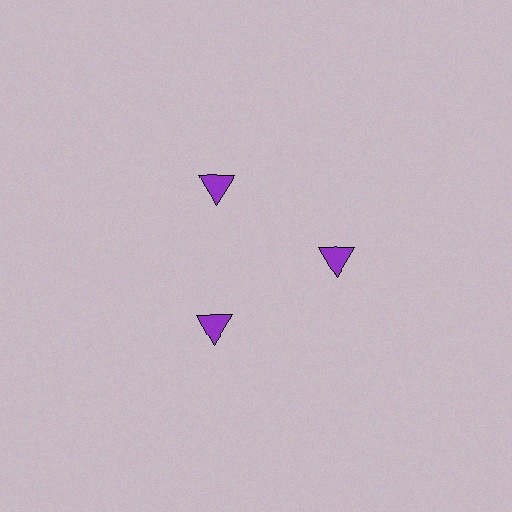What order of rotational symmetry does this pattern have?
This pattern has 3-fold rotational symmetry.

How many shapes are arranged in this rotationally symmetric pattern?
There are 3 shapes, arranged in 3 groups of 1.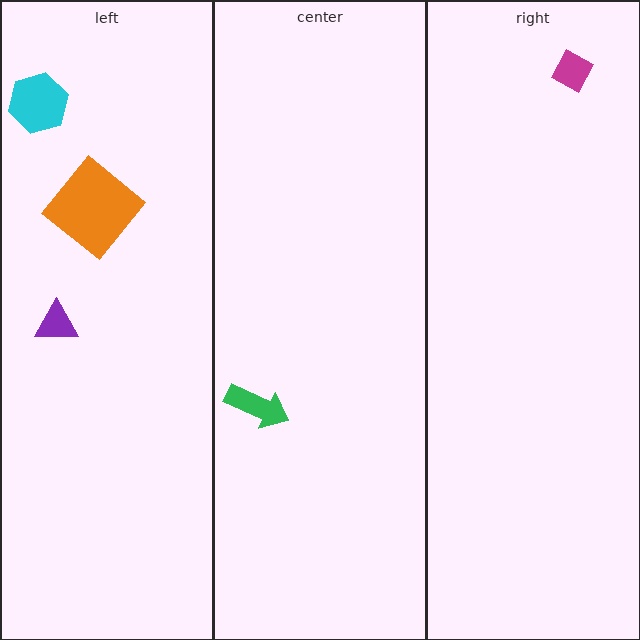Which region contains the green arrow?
The center region.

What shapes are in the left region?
The purple triangle, the orange diamond, the cyan hexagon.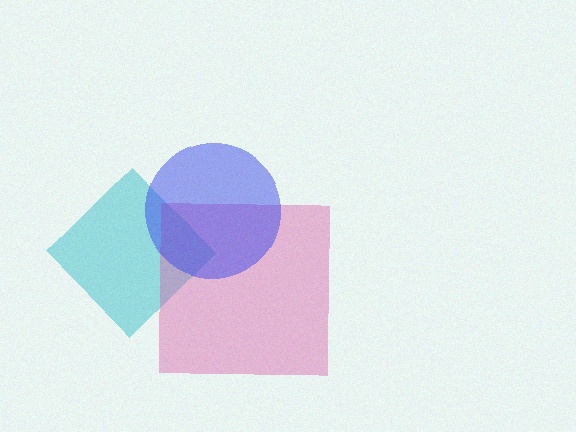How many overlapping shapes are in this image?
There are 3 overlapping shapes in the image.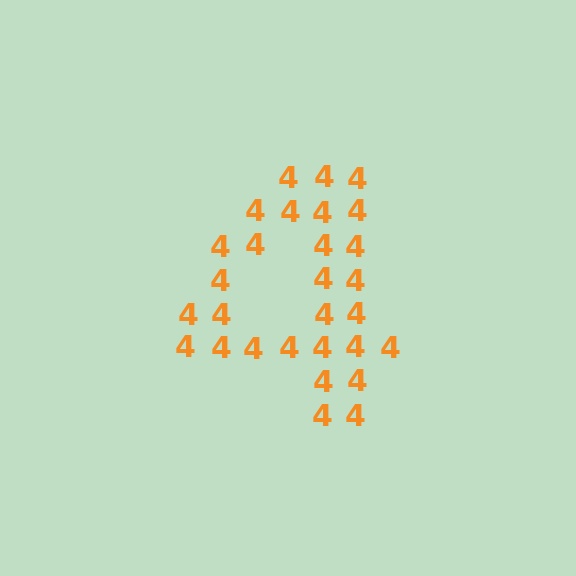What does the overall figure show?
The overall figure shows the digit 4.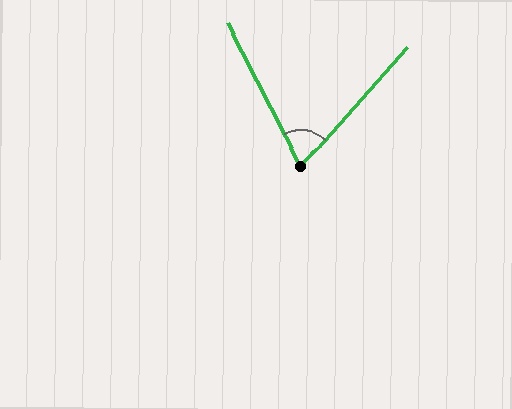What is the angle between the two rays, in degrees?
Approximately 69 degrees.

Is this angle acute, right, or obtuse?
It is acute.